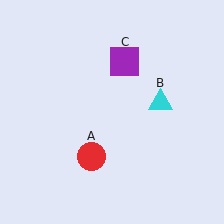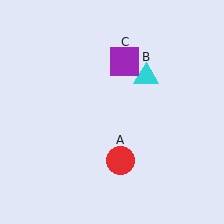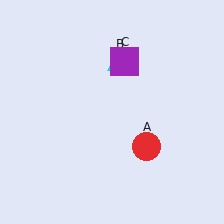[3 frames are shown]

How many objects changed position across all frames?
2 objects changed position: red circle (object A), cyan triangle (object B).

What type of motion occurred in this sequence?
The red circle (object A), cyan triangle (object B) rotated counterclockwise around the center of the scene.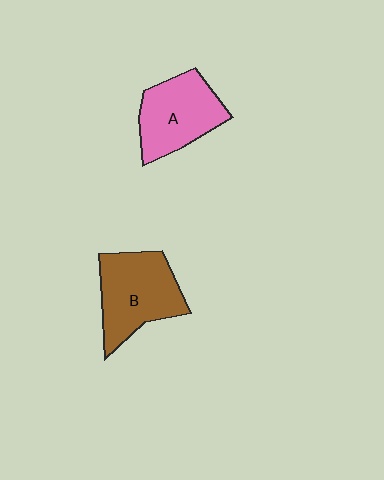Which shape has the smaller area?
Shape A (pink).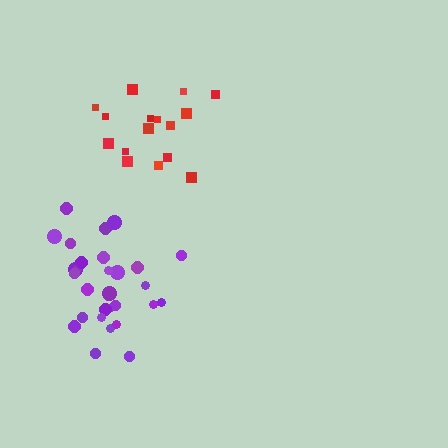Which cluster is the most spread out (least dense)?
Red.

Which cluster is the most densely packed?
Purple.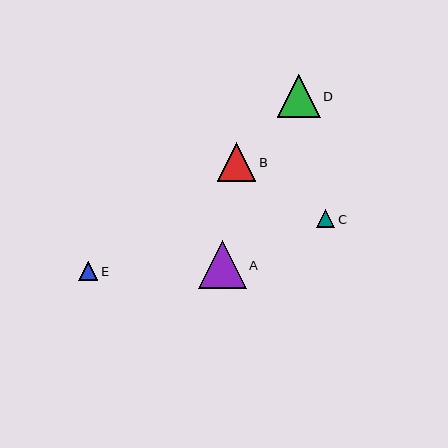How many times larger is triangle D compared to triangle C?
Triangle D is approximately 2.4 times the size of triangle C.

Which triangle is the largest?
Triangle A is the largest with a size of approximately 48 pixels.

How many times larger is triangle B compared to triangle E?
Triangle B is approximately 2.0 times the size of triangle E.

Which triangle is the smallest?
Triangle C is the smallest with a size of approximately 18 pixels.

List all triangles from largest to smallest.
From largest to smallest: A, D, B, E, C.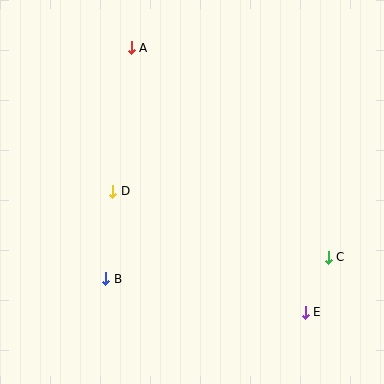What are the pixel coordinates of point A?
Point A is at (131, 48).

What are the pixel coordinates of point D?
Point D is at (113, 191).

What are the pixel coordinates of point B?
Point B is at (106, 279).